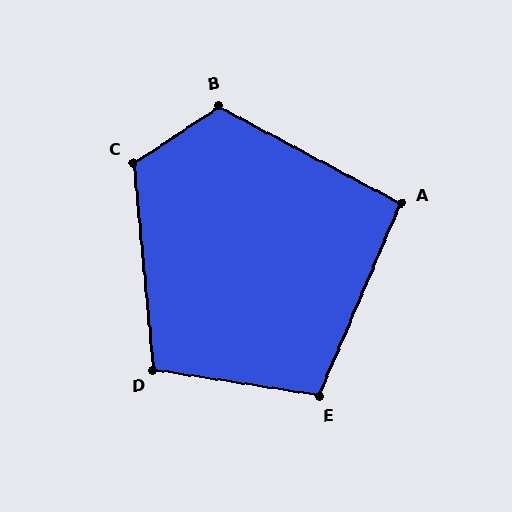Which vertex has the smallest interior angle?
A, at approximately 95 degrees.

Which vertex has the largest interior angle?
B, at approximately 118 degrees.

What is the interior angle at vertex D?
Approximately 104 degrees (obtuse).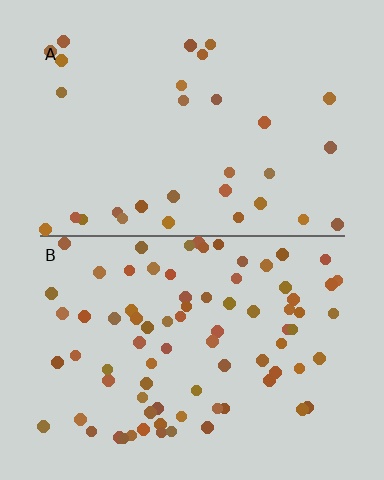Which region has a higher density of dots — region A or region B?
B (the bottom).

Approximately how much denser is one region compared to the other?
Approximately 2.6× — region B over region A.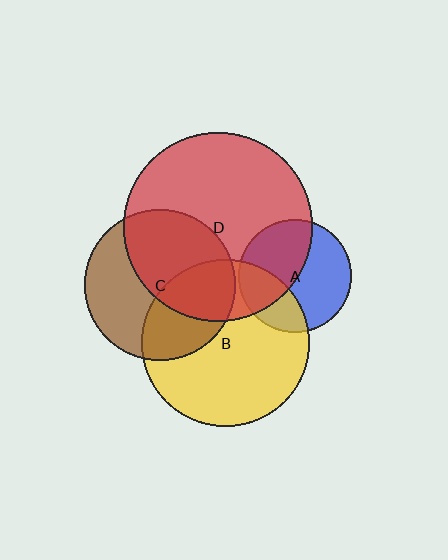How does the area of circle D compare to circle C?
Approximately 1.6 times.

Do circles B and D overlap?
Yes.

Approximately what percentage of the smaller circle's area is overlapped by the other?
Approximately 25%.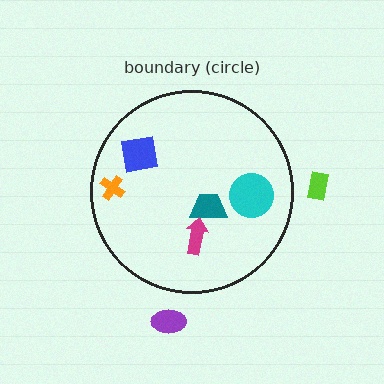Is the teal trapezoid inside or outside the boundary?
Inside.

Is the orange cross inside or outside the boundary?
Inside.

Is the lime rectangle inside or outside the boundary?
Outside.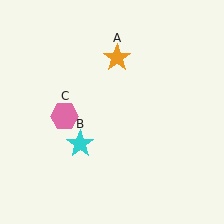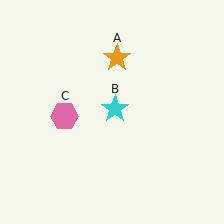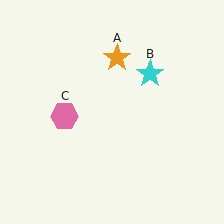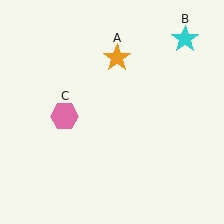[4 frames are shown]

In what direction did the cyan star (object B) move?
The cyan star (object B) moved up and to the right.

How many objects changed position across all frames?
1 object changed position: cyan star (object B).